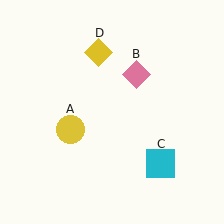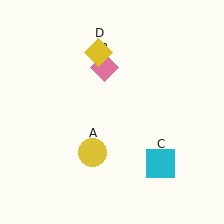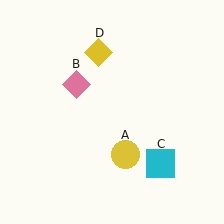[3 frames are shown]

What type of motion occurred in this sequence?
The yellow circle (object A), pink diamond (object B) rotated counterclockwise around the center of the scene.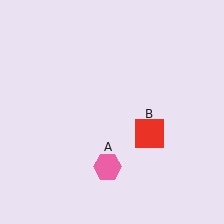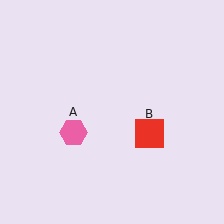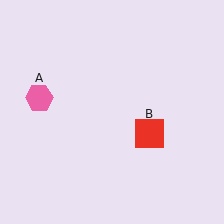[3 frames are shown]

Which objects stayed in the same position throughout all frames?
Red square (object B) remained stationary.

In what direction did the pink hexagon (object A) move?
The pink hexagon (object A) moved up and to the left.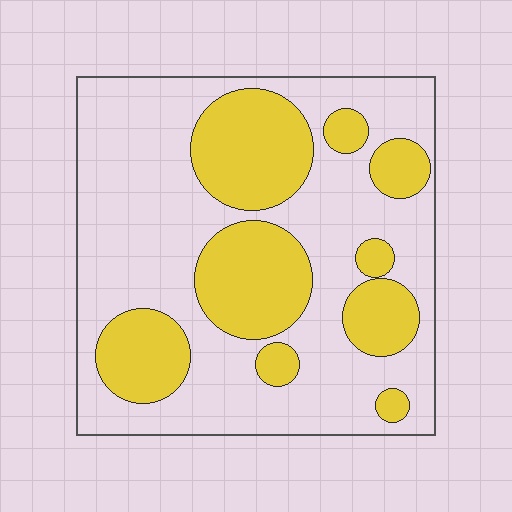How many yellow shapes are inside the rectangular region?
9.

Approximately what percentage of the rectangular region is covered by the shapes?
Approximately 35%.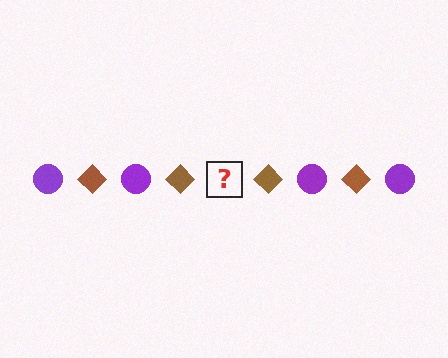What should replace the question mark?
The question mark should be replaced with a purple circle.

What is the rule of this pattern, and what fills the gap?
The rule is that the pattern alternates between purple circle and brown diamond. The gap should be filled with a purple circle.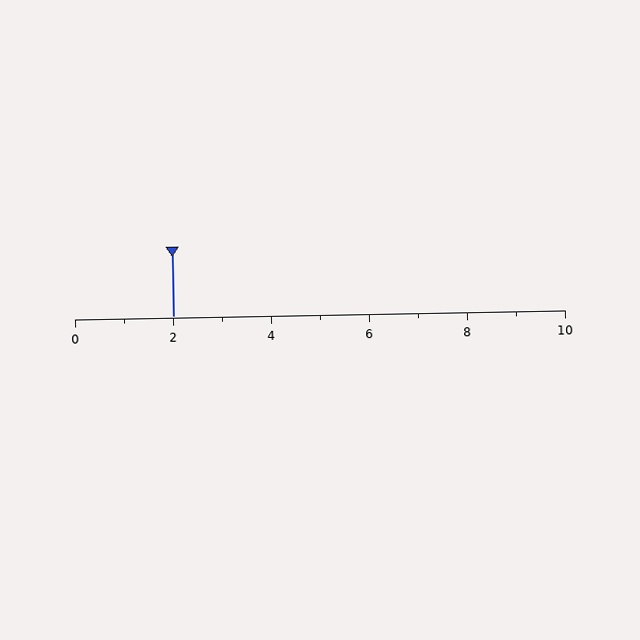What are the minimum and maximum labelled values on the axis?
The axis runs from 0 to 10.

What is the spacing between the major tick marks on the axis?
The major ticks are spaced 2 apart.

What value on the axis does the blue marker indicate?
The marker indicates approximately 2.